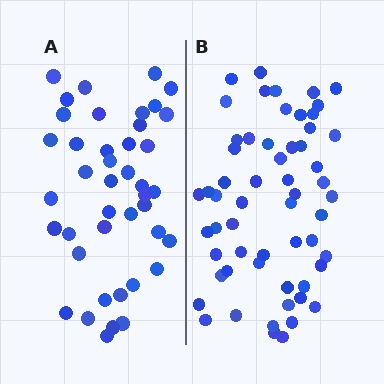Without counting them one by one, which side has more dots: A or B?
Region B (the right region) has more dots.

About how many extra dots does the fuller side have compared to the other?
Region B has approximately 15 more dots than region A.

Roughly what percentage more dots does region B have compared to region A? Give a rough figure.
About 40% more.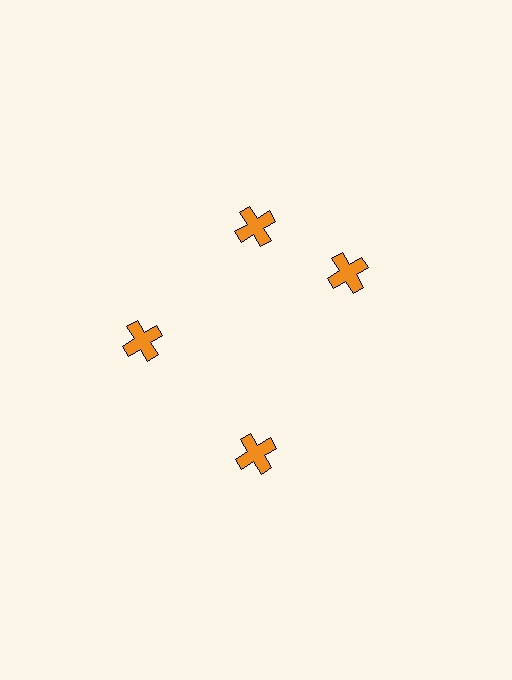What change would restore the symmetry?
The symmetry would be restored by rotating it back into even spacing with its neighbors so that all 4 crosses sit at equal angles and equal distance from the center.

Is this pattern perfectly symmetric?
No. The 4 orange crosses are arranged in a ring, but one element near the 3 o'clock position is rotated out of alignment along the ring, breaking the 4-fold rotational symmetry.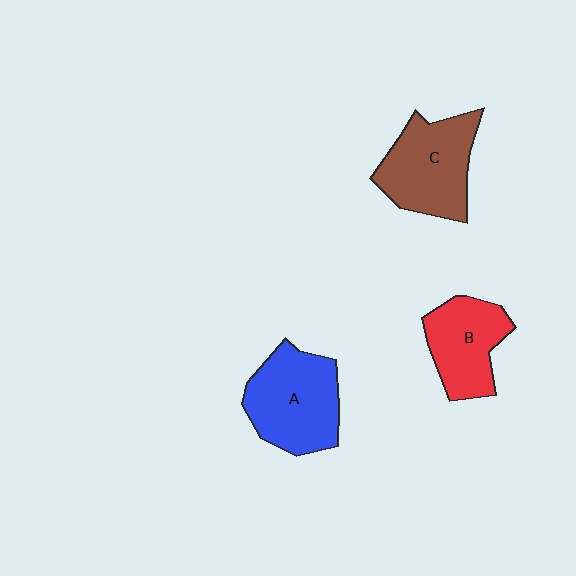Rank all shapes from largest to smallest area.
From largest to smallest: A (blue), C (brown), B (red).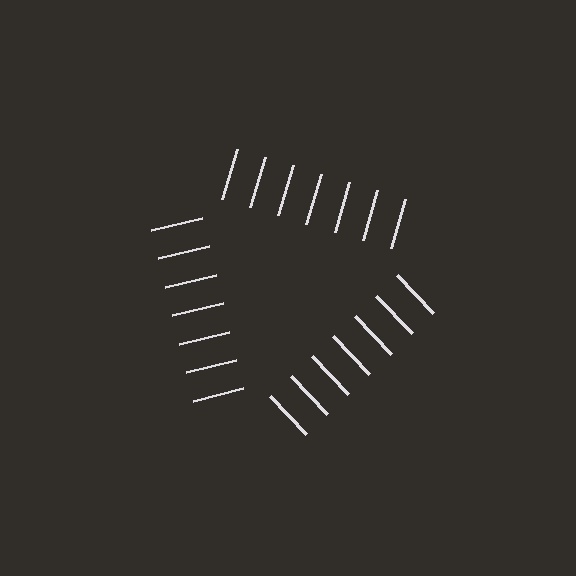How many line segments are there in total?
21 — 7 along each of the 3 edges.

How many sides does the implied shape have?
3 sides — the line-ends trace a triangle.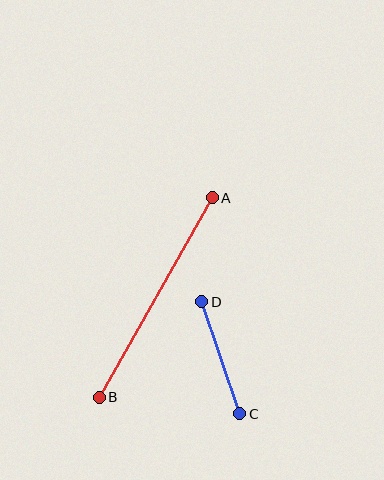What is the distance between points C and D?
The distance is approximately 118 pixels.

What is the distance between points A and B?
The distance is approximately 229 pixels.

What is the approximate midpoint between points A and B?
The midpoint is at approximately (156, 298) pixels.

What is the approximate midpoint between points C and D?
The midpoint is at approximately (221, 358) pixels.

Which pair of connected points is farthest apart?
Points A and B are farthest apart.